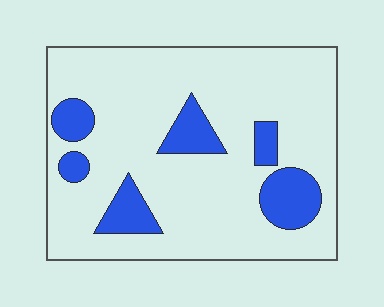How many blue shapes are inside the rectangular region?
6.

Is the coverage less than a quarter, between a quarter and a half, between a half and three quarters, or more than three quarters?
Less than a quarter.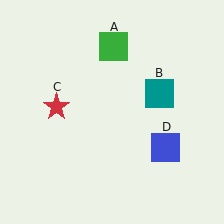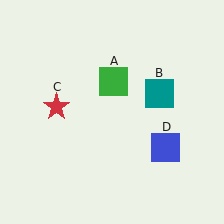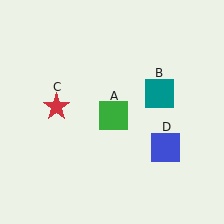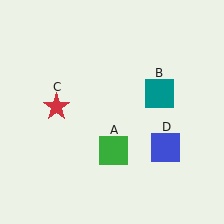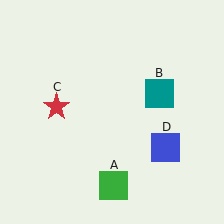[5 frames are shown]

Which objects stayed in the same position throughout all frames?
Teal square (object B) and red star (object C) and blue square (object D) remained stationary.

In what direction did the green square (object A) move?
The green square (object A) moved down.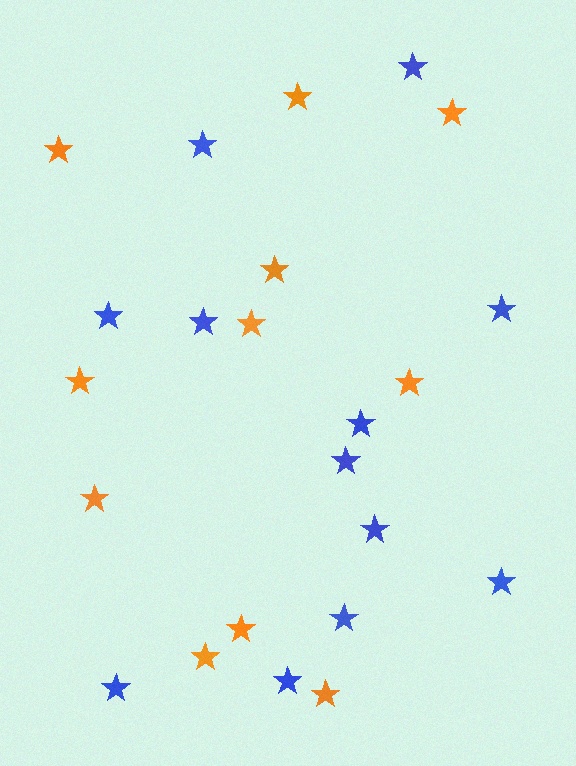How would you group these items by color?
There are 2 groups: one group of orange stars (11) and one group of blue stars (12).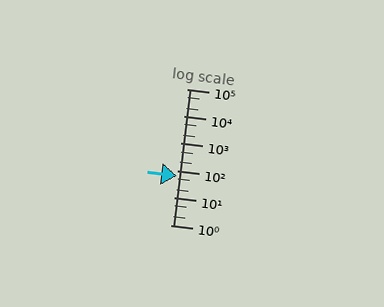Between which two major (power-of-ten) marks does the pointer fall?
The pointer is between 10 and 100.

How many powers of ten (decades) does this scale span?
The scale spans 5 decades, from 1 to 100000.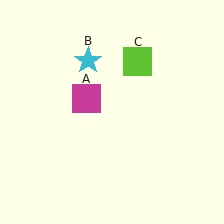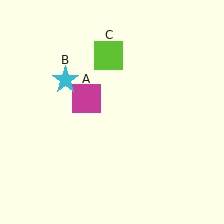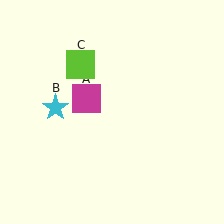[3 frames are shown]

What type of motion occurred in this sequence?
The cyan star (object B), lime square (object C) rotated counterclockwise around the center of the scene.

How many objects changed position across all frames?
2 objects changed position: cyan star (object B), lime square (object C).